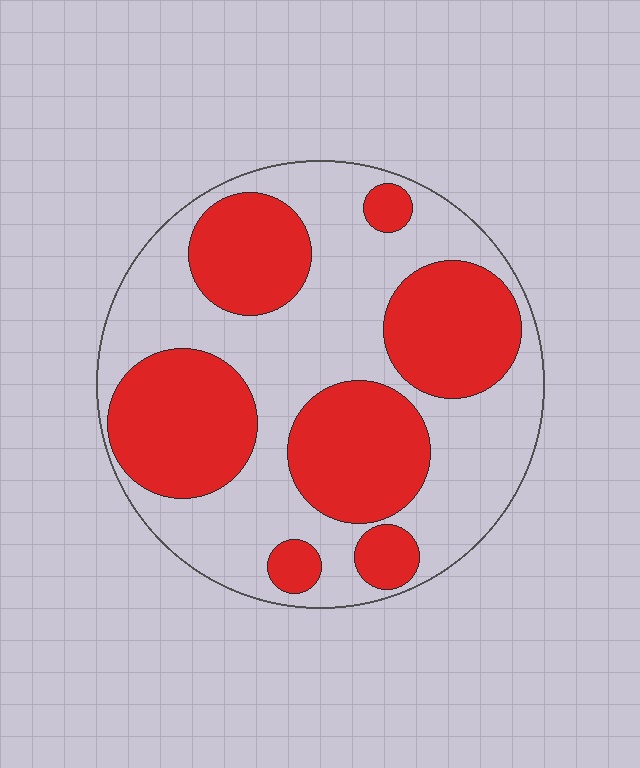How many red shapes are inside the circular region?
7.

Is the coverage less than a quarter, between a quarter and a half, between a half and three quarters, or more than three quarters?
Between a quarter and a half.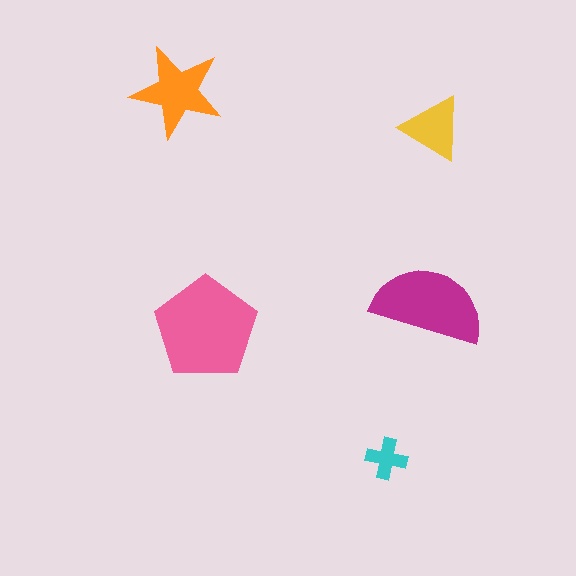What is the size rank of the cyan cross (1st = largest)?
5th.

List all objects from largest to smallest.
The pink pentagon, the magenta semicircle, the orange star, the yellow triangle, the cyan cross.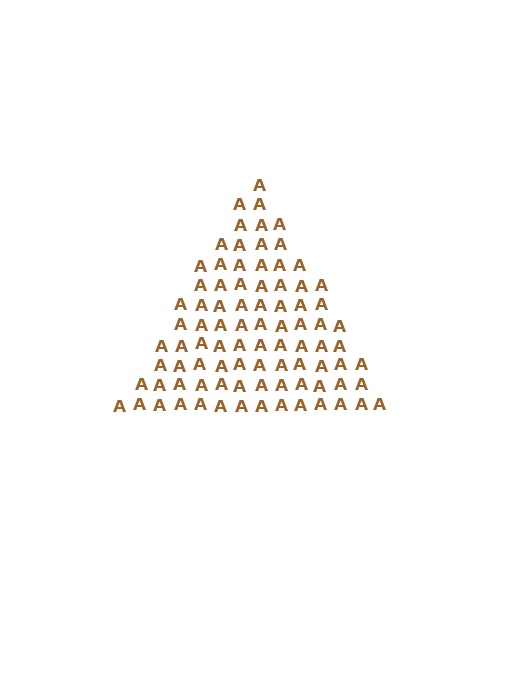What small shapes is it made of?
It is made of small letter A's.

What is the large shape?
The large shape is a triangle.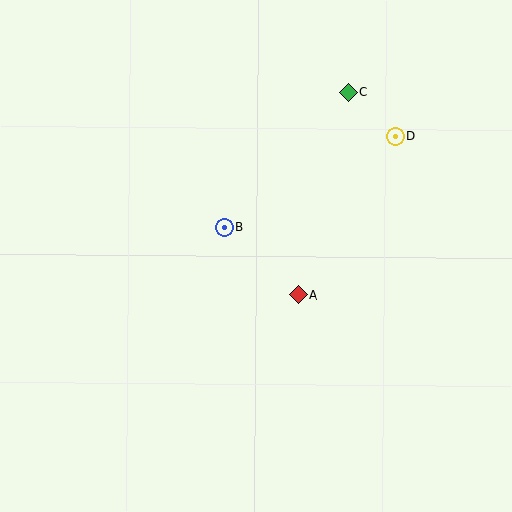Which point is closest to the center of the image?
Point B at (224, 227) is closest to the center.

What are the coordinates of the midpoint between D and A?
The midpoint between D and A is at (347, 216).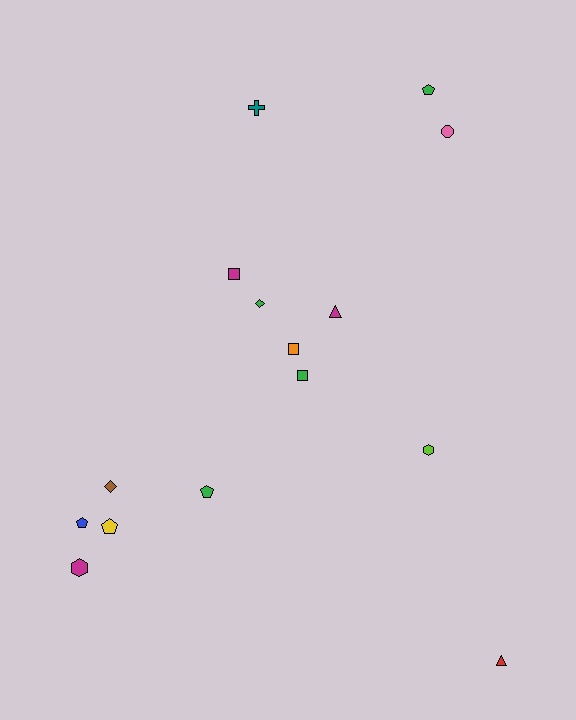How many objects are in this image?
There are 15 objects.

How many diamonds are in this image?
There are 2 diamonds.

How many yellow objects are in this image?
There is 1 yellow object.